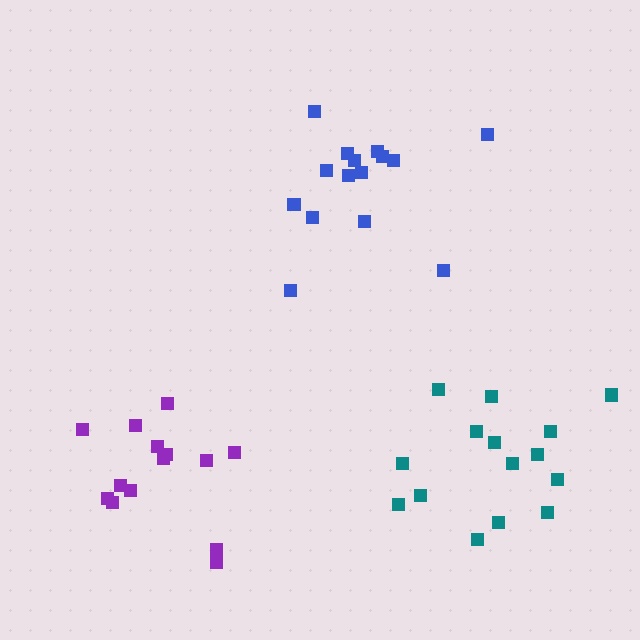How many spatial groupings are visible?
There are 3 spatial groupings.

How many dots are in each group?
Group 1: 15 dots, Group 2: 15 dots, Group 3: 14 dots (44 total).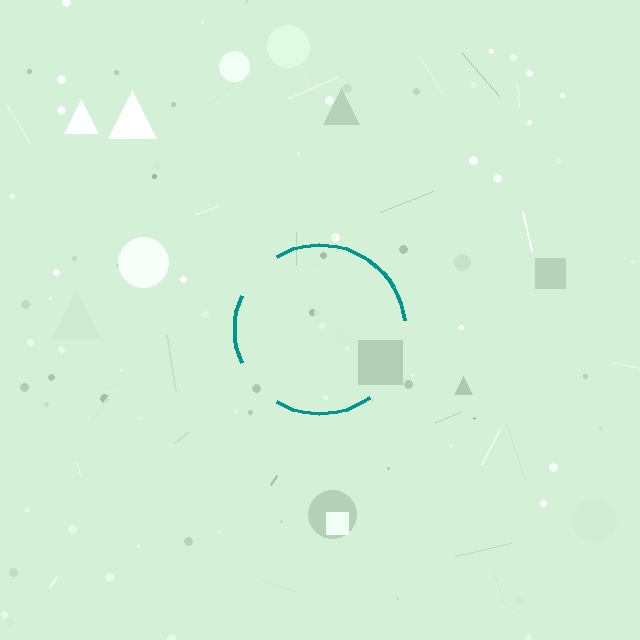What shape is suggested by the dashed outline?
The dashed outline suggests a circle.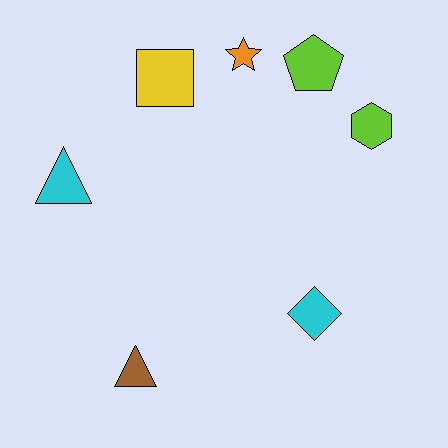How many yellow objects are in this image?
There is 1 yellow object.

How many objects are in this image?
There are 7 objects.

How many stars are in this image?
There is 1 star.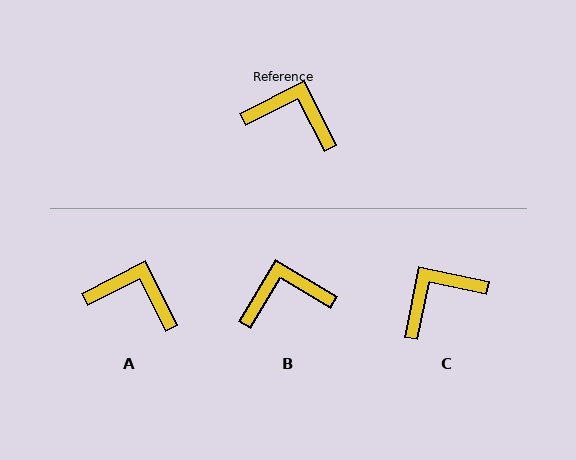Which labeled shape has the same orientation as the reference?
A.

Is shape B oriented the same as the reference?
No, it is off by about 33 degrees.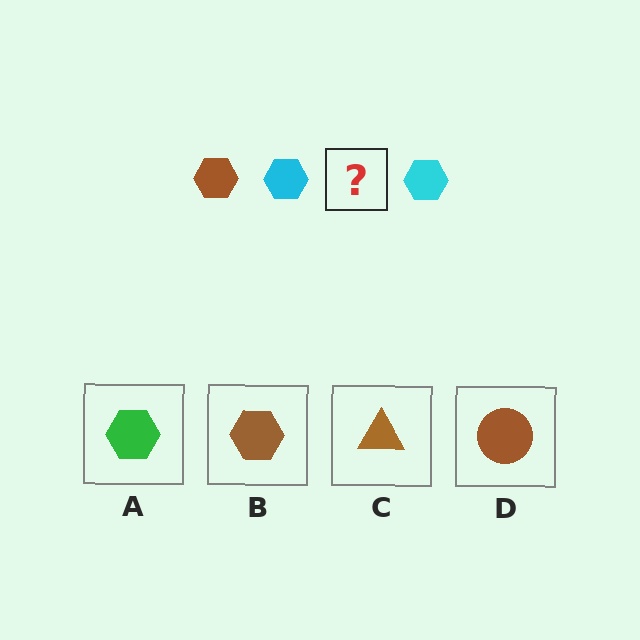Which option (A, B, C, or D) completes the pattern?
B.